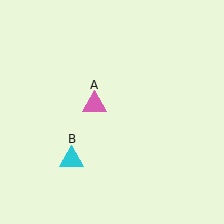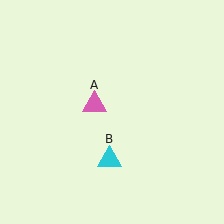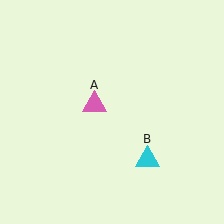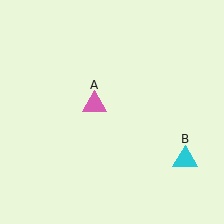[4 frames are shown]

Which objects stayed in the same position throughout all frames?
Pink triangle (object A) remained stationary.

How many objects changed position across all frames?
1 object changed position: cyan triangle (object B).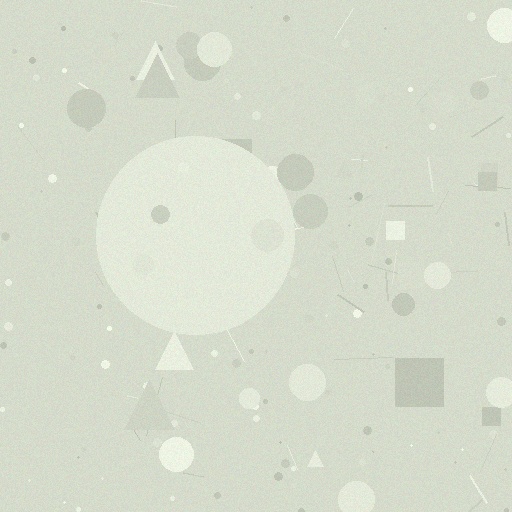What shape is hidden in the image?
A circle is hidden in the image.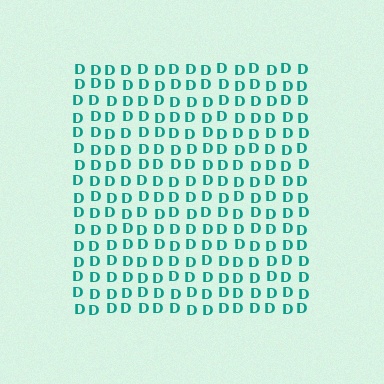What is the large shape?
The large shape is a square.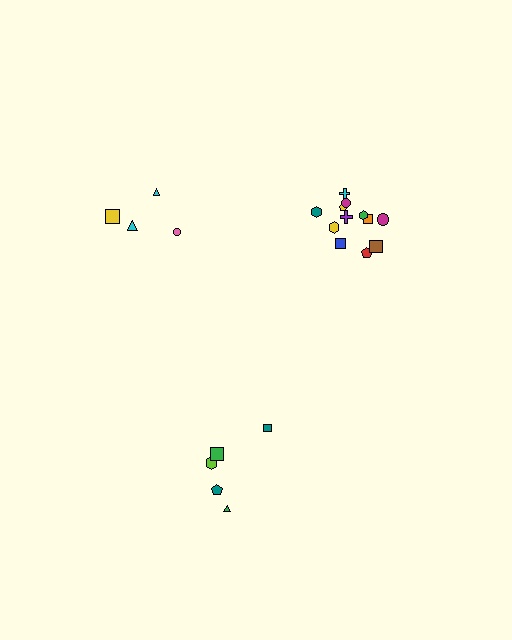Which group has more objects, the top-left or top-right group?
The top-right group.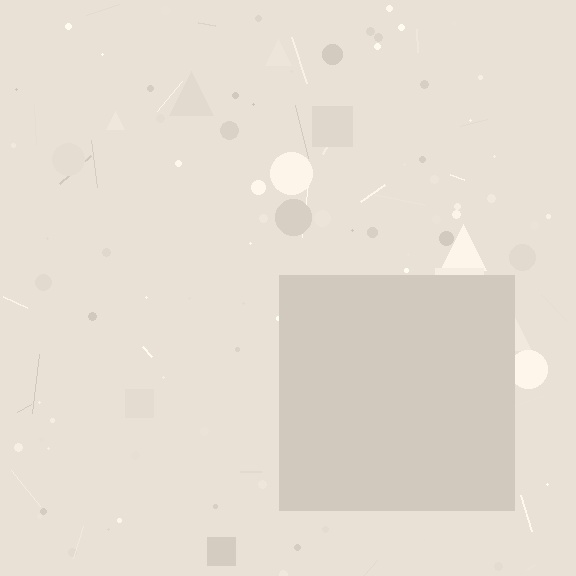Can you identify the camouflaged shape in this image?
The camouflaged shape is a square.